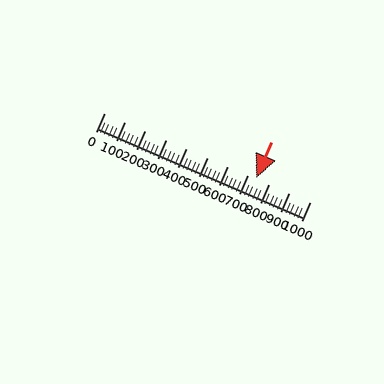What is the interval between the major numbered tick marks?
The major tick marks are spaced 100 units apart.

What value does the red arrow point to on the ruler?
The red arrow points to approximately 740.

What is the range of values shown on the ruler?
The ruler shows values from 0 to 1000.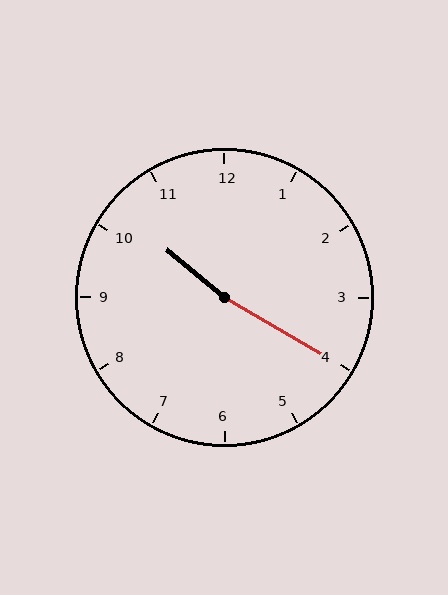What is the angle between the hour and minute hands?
Approximately 170 degrees.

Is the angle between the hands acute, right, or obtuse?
It is obtuse.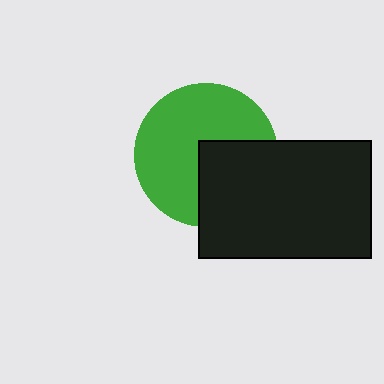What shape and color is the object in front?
The object in front is a black rectangle.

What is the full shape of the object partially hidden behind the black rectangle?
The partially hidden object is a green circle.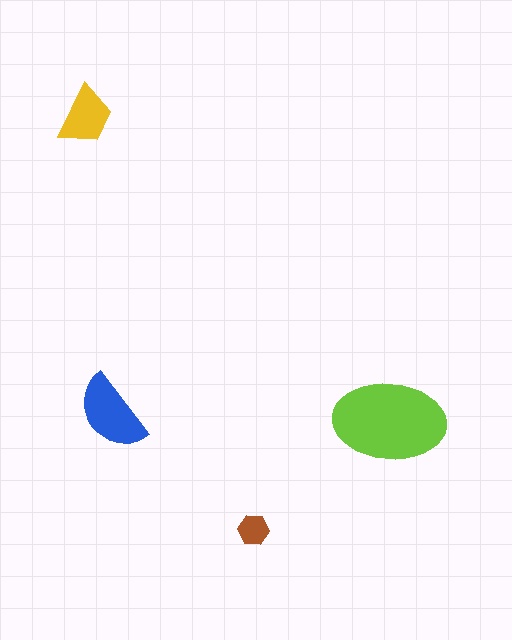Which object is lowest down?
The brown hexagon is bottommost.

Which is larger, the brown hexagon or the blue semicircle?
The blue semicircle.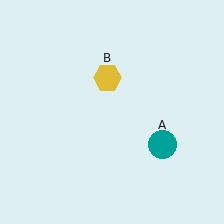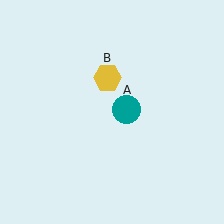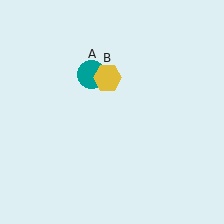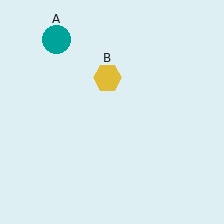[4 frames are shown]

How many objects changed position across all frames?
1 object changed position: teal circle (object A).